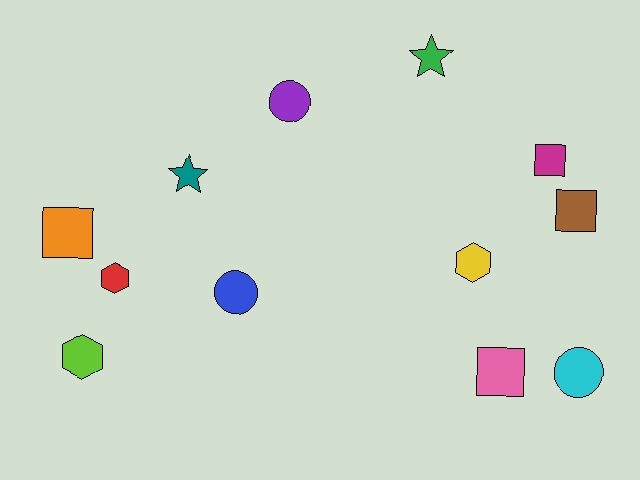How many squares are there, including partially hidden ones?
There are 4 squares.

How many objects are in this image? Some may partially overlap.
There are 12 objects.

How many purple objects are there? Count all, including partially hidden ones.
There is 1 purple object.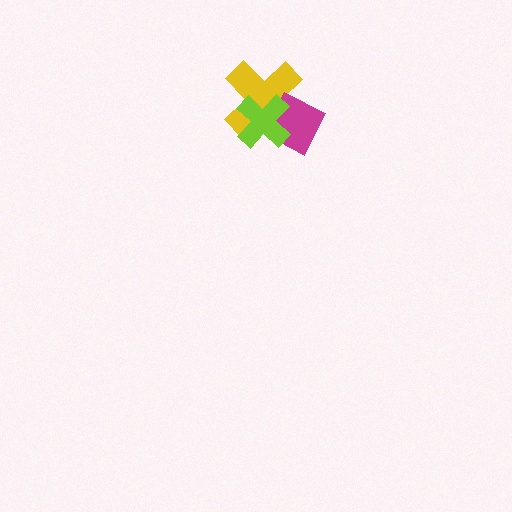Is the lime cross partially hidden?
No, no other shape covers it.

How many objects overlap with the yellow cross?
2 objects overlap with the yellow cross.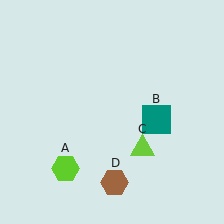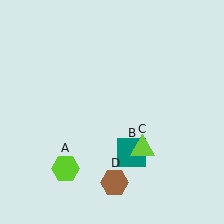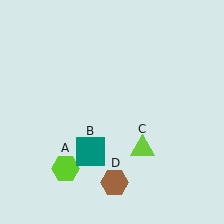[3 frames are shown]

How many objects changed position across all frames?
1 object changed position: teal square (object B).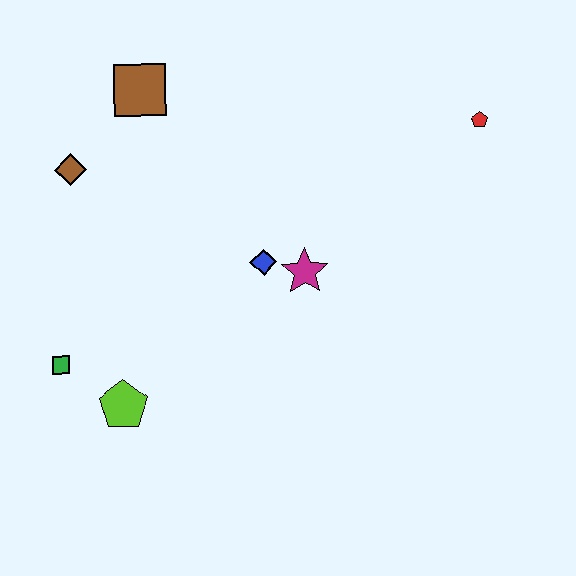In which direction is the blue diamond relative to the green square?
The blue diamond is to the right of the green square.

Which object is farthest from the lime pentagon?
The red pentagon is farthest from the lime pentagon.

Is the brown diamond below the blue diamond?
No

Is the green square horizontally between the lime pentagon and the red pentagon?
No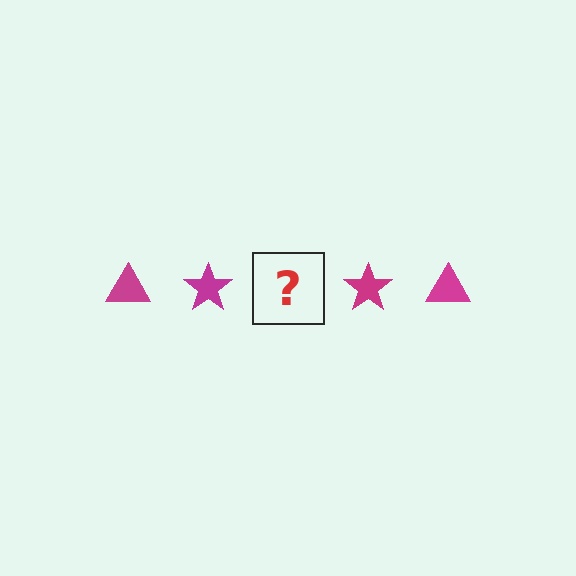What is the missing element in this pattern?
The missing element is a magenta triangle.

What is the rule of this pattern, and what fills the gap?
The rule is that the pattern cycles through triangle, star shapes in magenta. The gap should be filled with a magenta triangle.